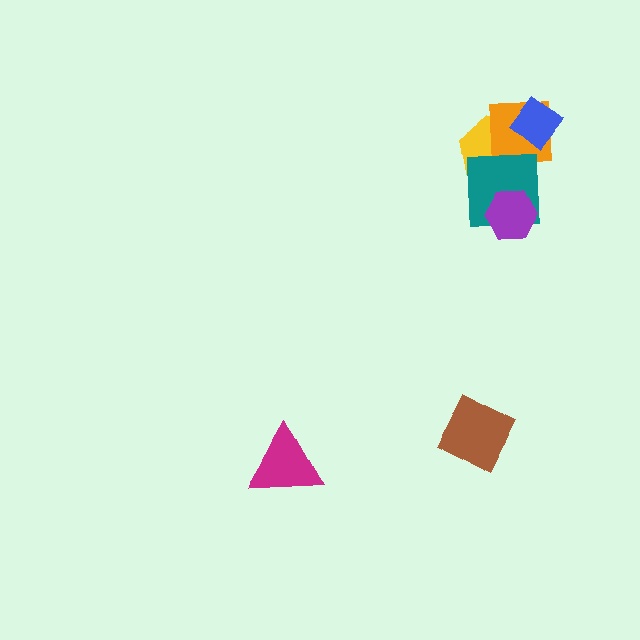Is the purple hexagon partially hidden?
No, no other shape covers it.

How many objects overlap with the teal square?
2 objects overlap with the teal square.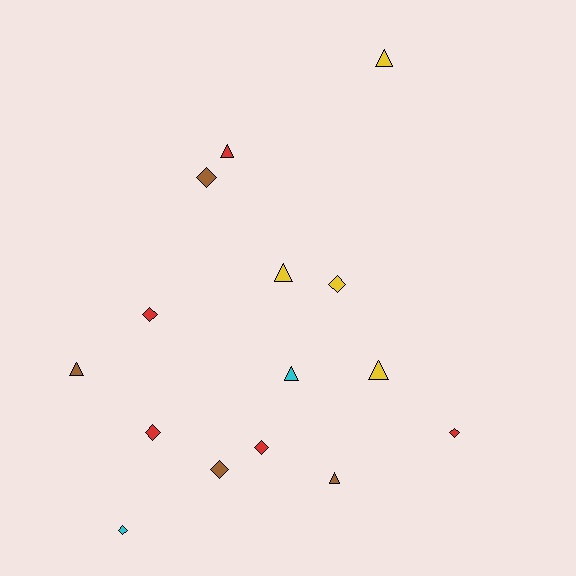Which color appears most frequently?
Red, with 5 objects.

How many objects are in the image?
There are 15 objects.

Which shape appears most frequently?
Diamond, with 8 objects.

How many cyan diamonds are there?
There is 1 cyan diamond.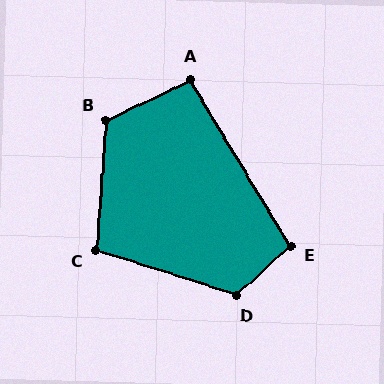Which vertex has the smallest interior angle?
A, at approximately 96 degrees.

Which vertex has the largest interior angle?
D, at approximately 120 degrees.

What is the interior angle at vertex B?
Approximately 120 degrees (obtuse).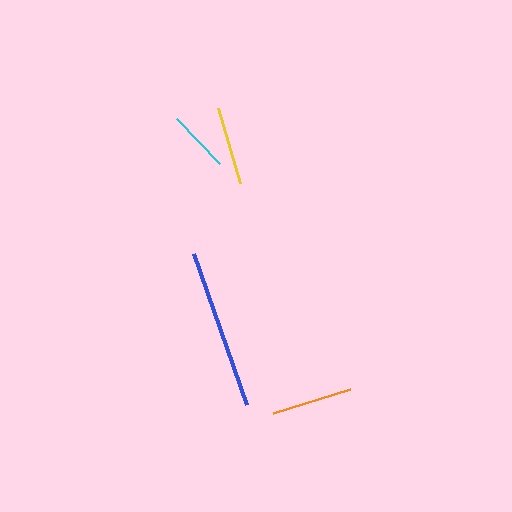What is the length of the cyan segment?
The cyan segment is approximately 62 pixels long.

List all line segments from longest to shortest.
From longest to shortest: blue, orange, yellow, cyan.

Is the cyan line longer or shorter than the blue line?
The blue line is longer than the cyan line.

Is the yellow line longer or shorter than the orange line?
The orange line is longer than the yellow line.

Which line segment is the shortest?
The cyan line is the shortest at approximately 62 pixels.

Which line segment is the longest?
The blue line is the longest at approximately 160 pixels.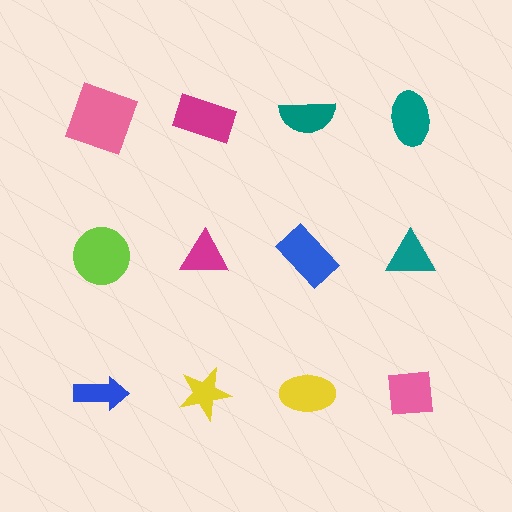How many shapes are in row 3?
4 shapes.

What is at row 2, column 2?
A magenta triangle.